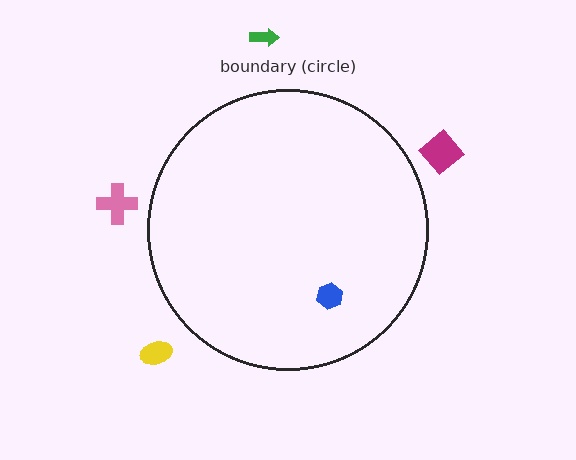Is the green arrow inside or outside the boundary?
Outside.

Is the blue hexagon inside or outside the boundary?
Inside.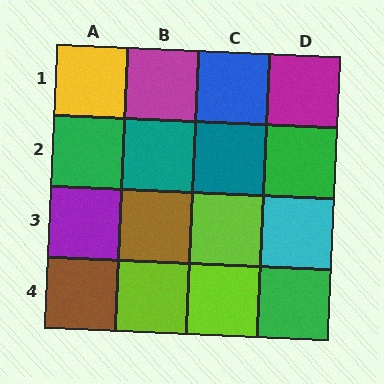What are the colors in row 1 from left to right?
Yellow, magenta, blue, magenta.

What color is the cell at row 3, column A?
Purple.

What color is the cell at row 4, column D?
Green.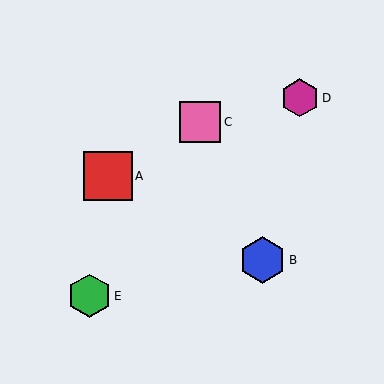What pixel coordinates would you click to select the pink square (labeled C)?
Click at (200, 122) to select the pink square C.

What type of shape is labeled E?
Shape E is a green hexagon.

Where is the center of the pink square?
The center of the pink square is at (200, 122).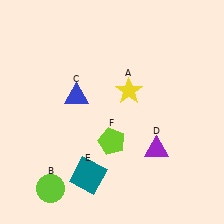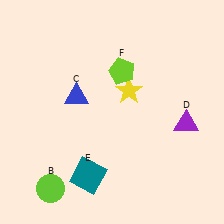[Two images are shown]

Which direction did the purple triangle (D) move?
The purple triangle (D) moved right.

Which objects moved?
The objects that moved are: the purple triangle (D), the lime pentagon (F).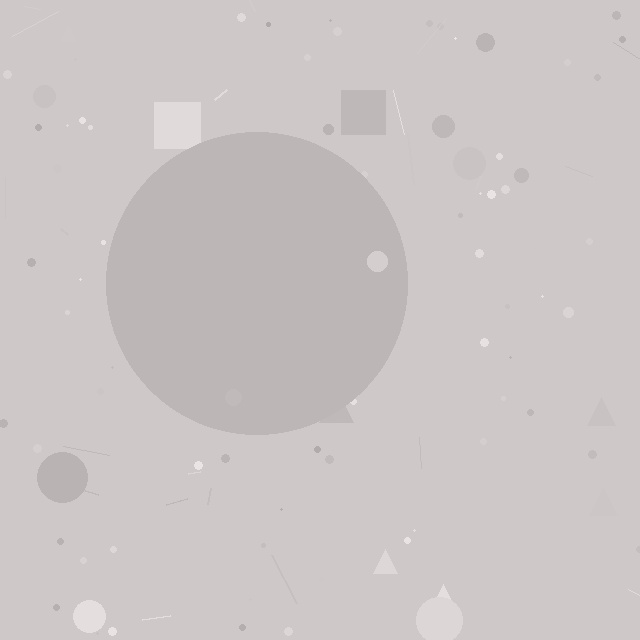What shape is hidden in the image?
A circle is hidden in the image.